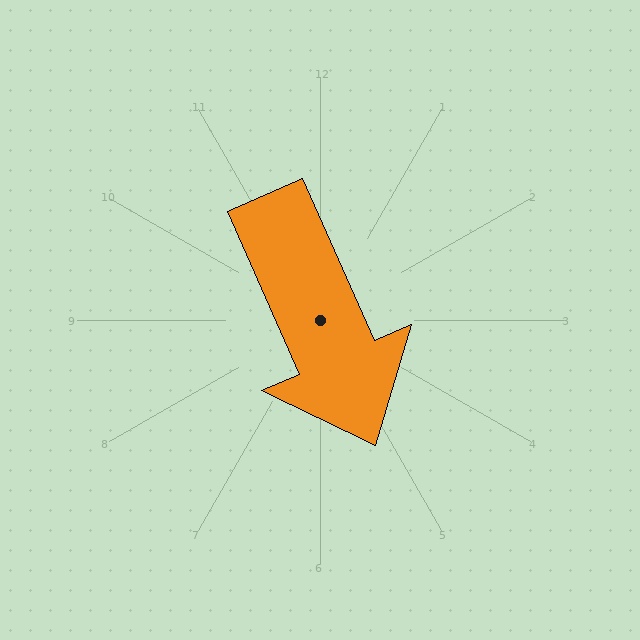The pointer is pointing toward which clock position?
Roughly 5 o'clock.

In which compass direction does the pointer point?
Southeast.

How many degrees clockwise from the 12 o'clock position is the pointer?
Approximately 156 degrees.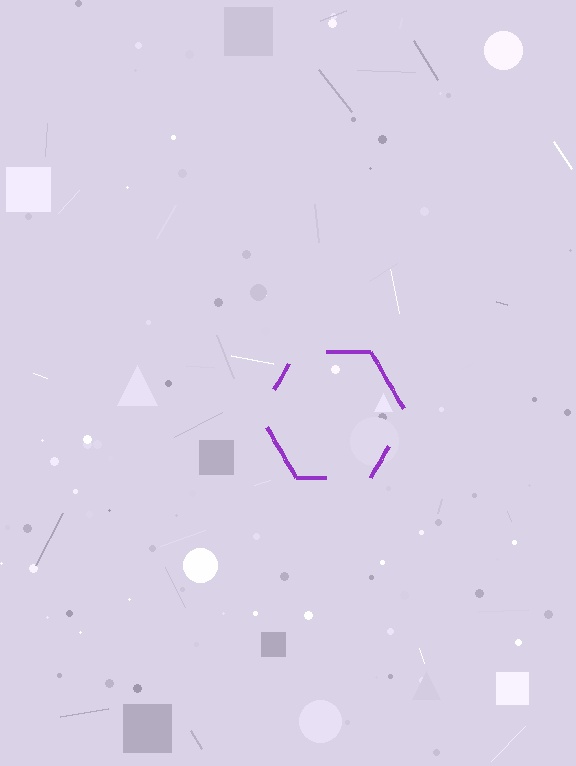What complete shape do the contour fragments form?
The contour fragments form a hexagon.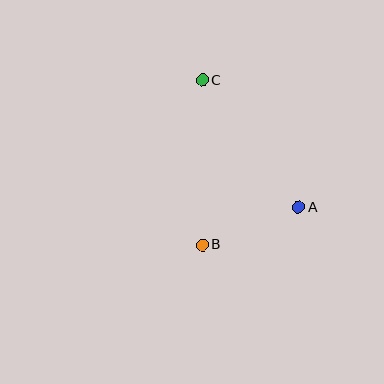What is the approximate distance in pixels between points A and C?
The distance between A and C is approximately 159 pixels.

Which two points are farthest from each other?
Points B and C are farthest from each other.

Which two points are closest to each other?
Points A and B are closest to each other.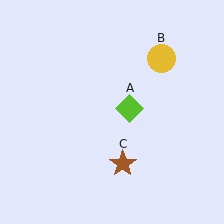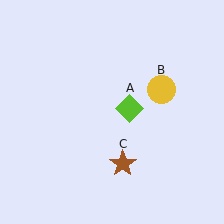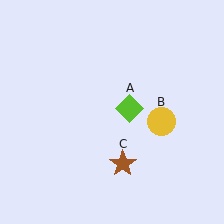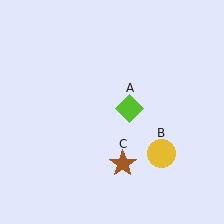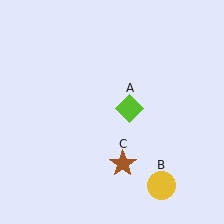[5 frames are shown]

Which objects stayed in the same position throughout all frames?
Lime diamond (object A) and brown star (object C) remained stationary.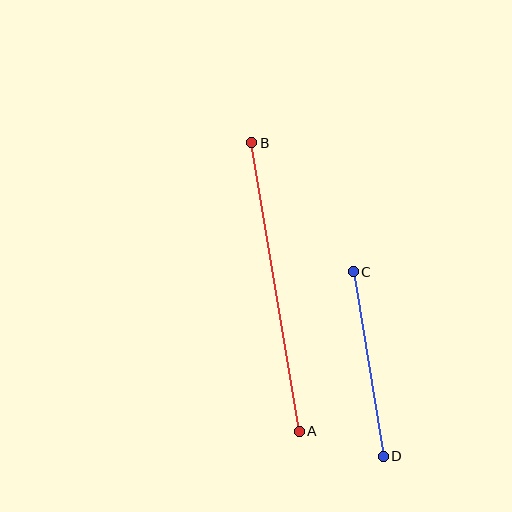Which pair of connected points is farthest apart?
Points A and B are farthest apart.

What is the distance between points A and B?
The distance is approximately 292 pixels.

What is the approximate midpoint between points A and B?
The midpoint is at approximately (276, 287) pixels.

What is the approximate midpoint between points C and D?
The midpoint is at approximately (368, 364) pixels.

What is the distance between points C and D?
The distance is approximately 187 pixels.